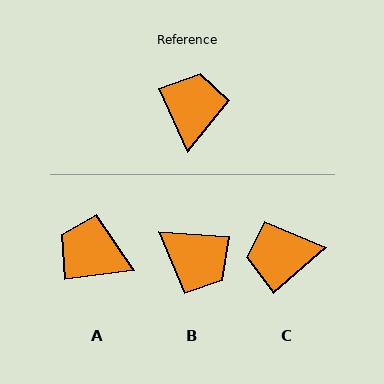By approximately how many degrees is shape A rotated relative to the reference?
Approximately 74 degrees counter-clockwise.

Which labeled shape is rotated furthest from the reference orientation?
B, about 118 degrees away.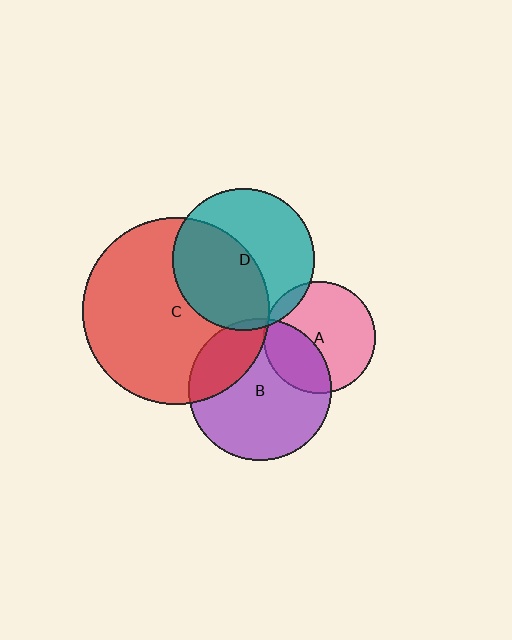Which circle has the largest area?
Circle C (red).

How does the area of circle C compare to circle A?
Approximately 2.8 times.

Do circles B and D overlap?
Yes.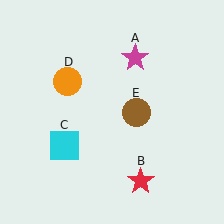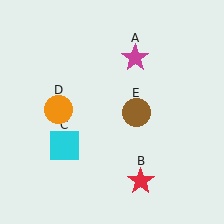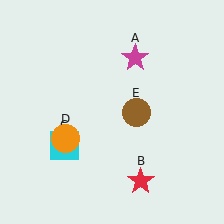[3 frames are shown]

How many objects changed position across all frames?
1 object changed position: orange circle (object D).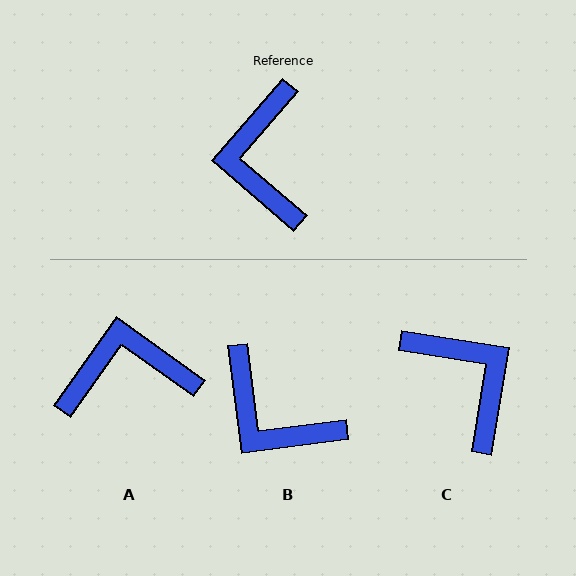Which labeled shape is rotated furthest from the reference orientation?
C, about 148 degrees away.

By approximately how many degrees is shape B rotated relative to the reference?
Approximately 48 degrees counter-clockwise.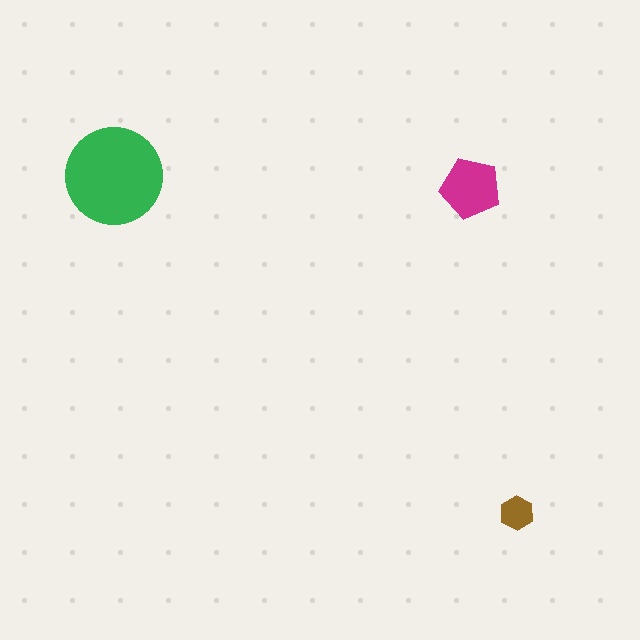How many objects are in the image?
There are 3 objects in the image.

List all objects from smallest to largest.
The brown hexagon, the magenta pentagon, the green circle.